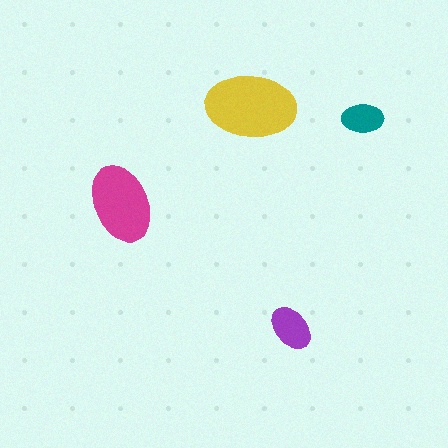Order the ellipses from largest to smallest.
the yellow one, the magenta one, the purple one, the teal one.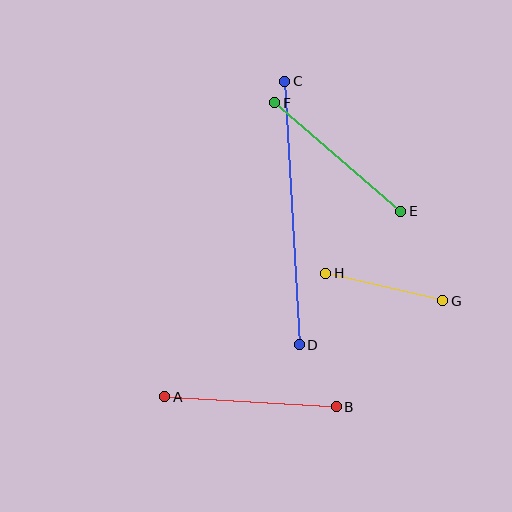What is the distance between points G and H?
The distance is approximately 120 pixels.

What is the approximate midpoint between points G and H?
The midpoint is at approximately (384, 287) pixels.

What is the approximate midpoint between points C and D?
The midpoint is at approximately (292, 213) pixels.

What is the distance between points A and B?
The distance is approximately 171 pixels.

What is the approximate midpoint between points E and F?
The midpoint is at approximately (338, 157) pixels.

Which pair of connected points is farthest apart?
Points C and D are farthest apart.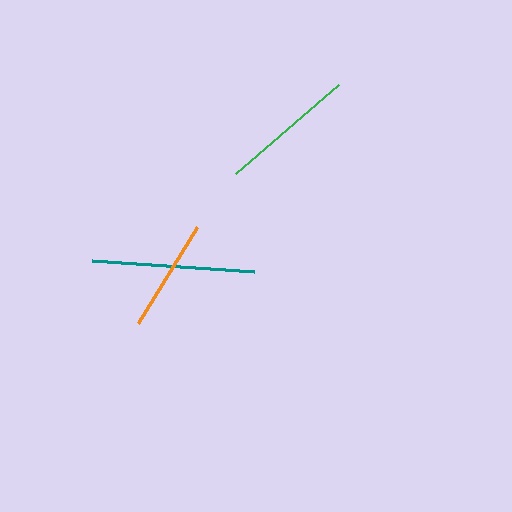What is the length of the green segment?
The green segment is approximately 136 pixels long.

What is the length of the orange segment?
The orange segment is approximately 113 pixels long.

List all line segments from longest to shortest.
From longest to shortest: teal, green, orange.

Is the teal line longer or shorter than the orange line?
The teal line is longer than the orange line.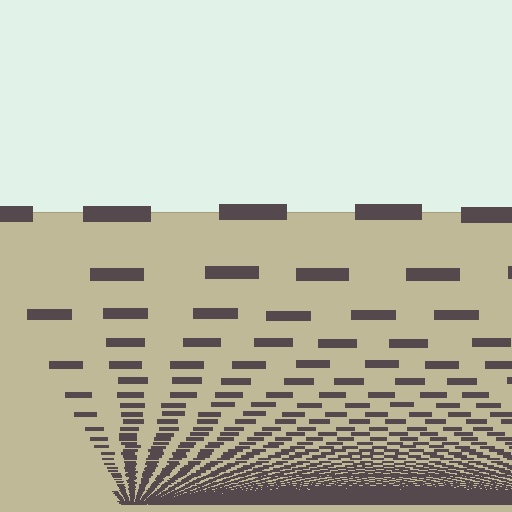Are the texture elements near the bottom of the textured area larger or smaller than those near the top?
Smaller. The gradient is inverted — elements near the bottom are smaller and denser.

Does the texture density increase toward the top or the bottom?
Density increases toward the bottom.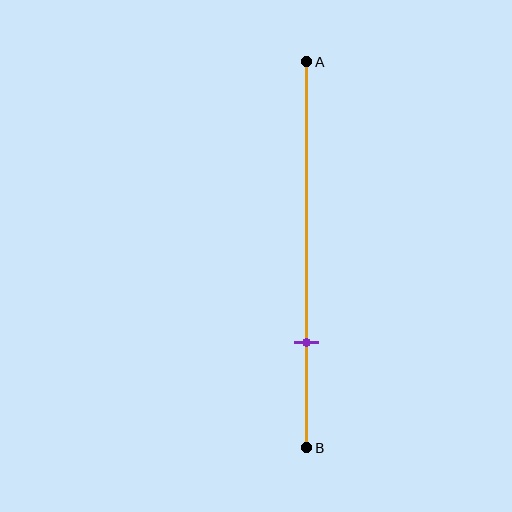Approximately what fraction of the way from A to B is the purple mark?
The purple mark is approximately 75% of the way from A to B.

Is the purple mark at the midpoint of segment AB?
No, the mark is at about 75% from A, not at the 50% midpoint.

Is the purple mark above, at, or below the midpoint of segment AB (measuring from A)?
The purple mark is below the midpoint of segment AB.